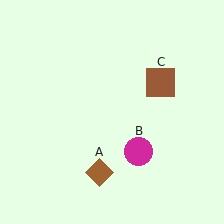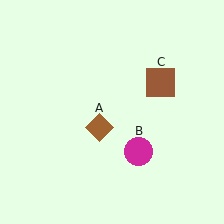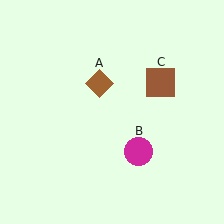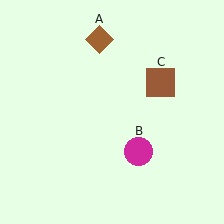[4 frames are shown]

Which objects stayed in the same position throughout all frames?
Magenta circle (object B) and brown square (object C) remained stationary.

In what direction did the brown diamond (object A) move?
The brown diamond (object A) moved up.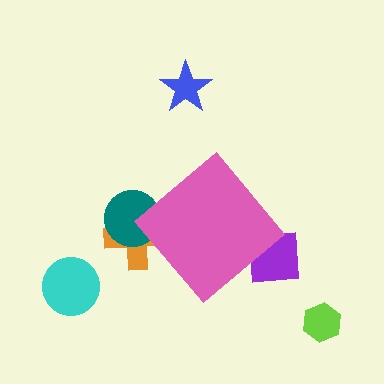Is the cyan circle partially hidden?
No, the cyan circle is fully visible.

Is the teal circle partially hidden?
Yes, the teal circle is partially hidden behind the pink diamond.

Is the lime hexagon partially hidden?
No, the lime hexagon is fully visible.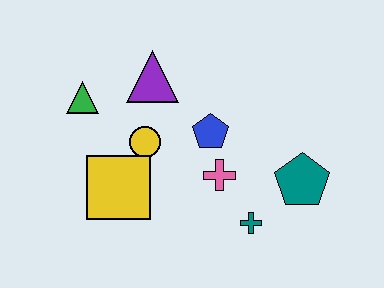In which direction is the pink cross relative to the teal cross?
The pink cross is above the teal cross.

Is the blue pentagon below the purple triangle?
Yes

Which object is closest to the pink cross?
The blue pentagon is closest to the pink cross.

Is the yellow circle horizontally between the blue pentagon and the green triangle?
Yes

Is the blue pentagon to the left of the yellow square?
No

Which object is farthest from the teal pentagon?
The green triangle is farthest from the teal pentagon.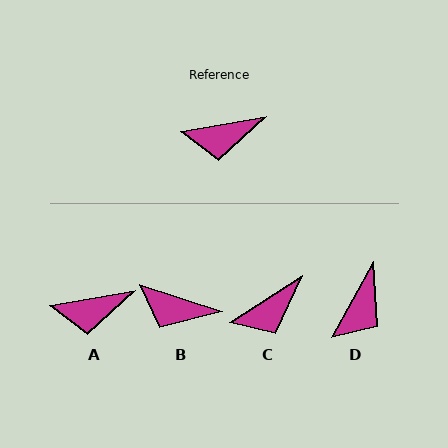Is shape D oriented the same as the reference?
No, it is off by about 51 degrees.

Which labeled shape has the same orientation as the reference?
A.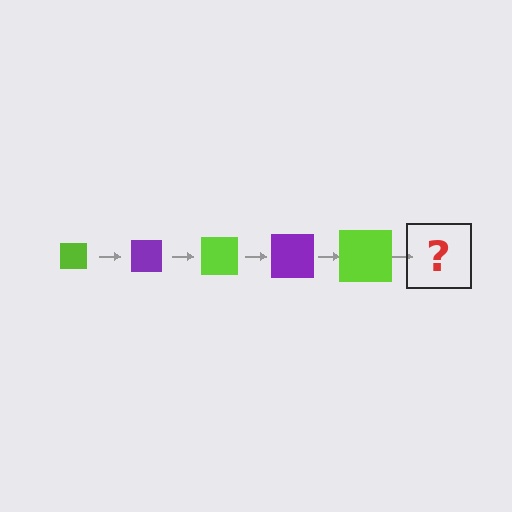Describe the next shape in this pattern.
It should be a purple square, larger than the previous one.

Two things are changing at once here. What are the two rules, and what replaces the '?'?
The two rules are that the square grows larger each step and the color cycles through lime and purple. The '?' should be a purple square, larger than the previous one.